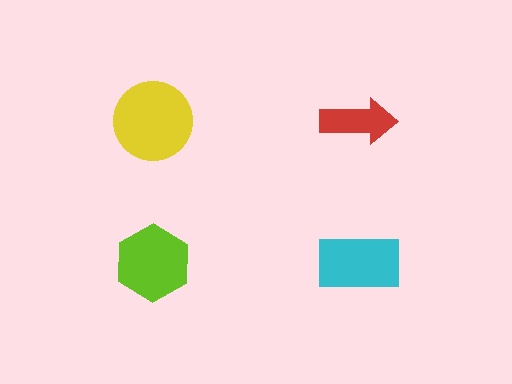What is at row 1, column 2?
A red arrow.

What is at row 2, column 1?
A lime hexagon.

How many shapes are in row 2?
2 shapes.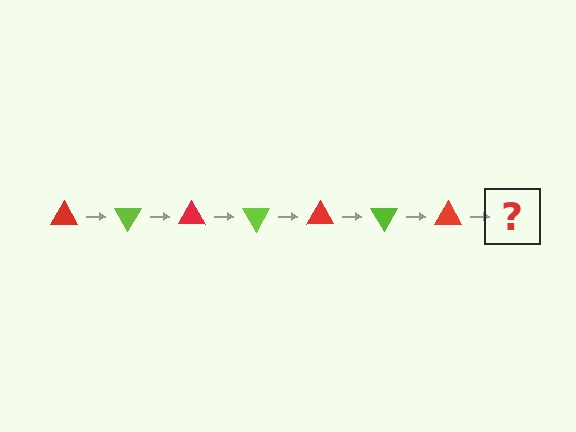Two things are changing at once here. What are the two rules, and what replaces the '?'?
The two rules are that it rotates 60 degrees each step and the color cycles through red and lime. The '?' should be a lime triangle, rotated 420 degrees from the start.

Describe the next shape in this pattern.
It should be a lime triangle, rotated 420 degrees from the start.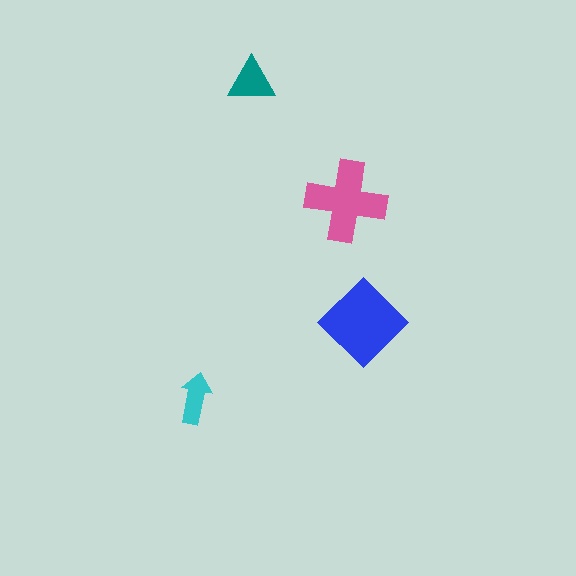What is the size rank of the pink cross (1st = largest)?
2nd.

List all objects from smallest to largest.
The cyan arrow, the teal triangle, the pink cross, the blue diamond.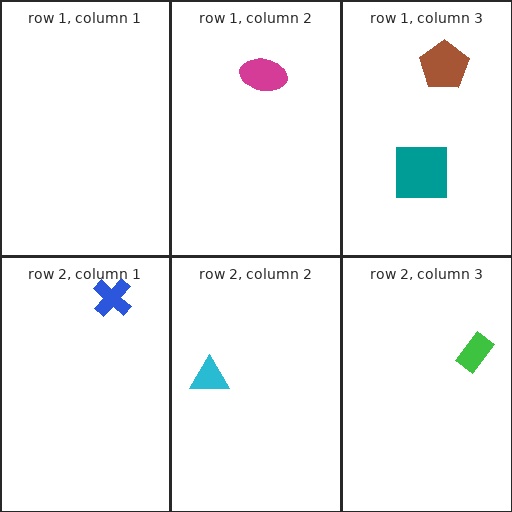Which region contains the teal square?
The row 1, column 3 region.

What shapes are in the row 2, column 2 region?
The cyan triangle.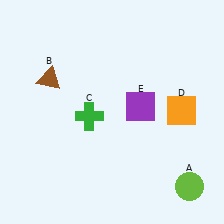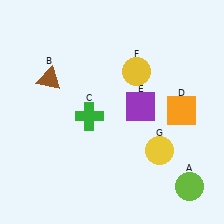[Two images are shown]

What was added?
A yellow circle (F), a yellow circle (G) were added in Image 2.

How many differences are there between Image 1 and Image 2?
There are 2 differences between the two images.